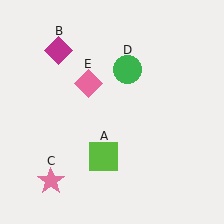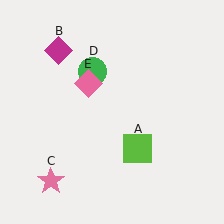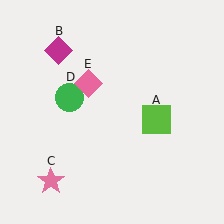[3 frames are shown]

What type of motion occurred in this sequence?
The lime square (object A), green circle (object D) rotated counterclockwise around the center of the scene.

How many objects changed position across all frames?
2 objects changed position: lime square (object A), green circle (object D).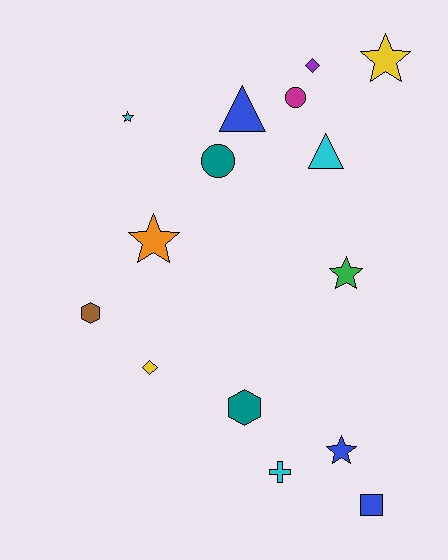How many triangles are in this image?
There are 2 triangles.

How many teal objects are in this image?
There are 2 teal objects.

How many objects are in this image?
There are 15 objects.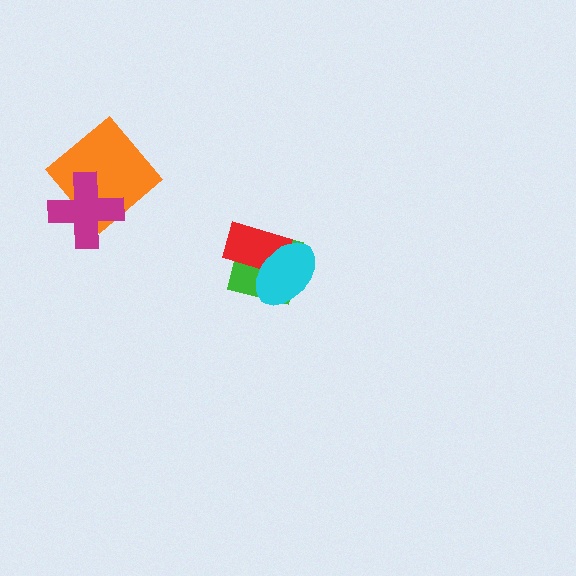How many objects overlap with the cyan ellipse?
2 objects overlap with the cyan ellipse.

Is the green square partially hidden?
Yes, it is partially covered by another shape.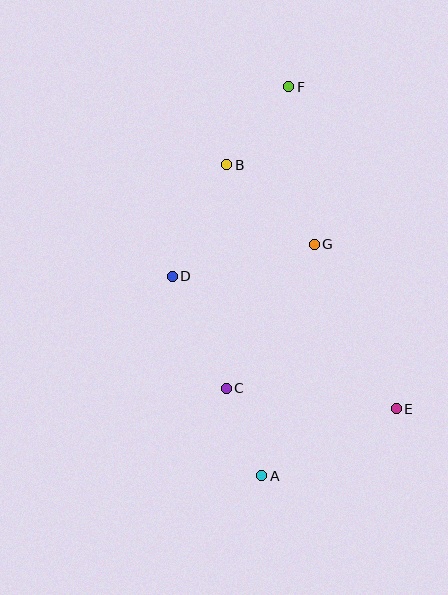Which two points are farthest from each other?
Points A and F are farthest from each other.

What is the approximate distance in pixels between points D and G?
The distance between D and G is approximately 145 pixels.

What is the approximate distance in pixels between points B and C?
The distance between B and C is approximately 224 pixels.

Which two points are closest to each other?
Points A and C are closest to each other.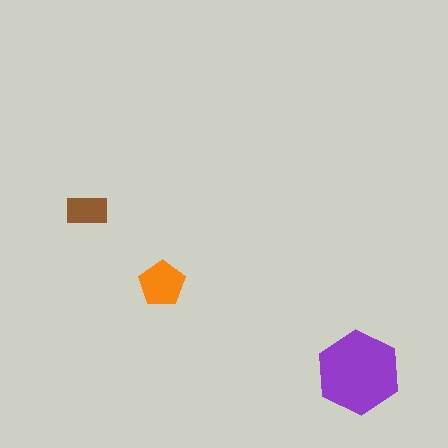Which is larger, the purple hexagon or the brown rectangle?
The purple hexagon.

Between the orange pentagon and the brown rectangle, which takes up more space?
The orange pentagon.